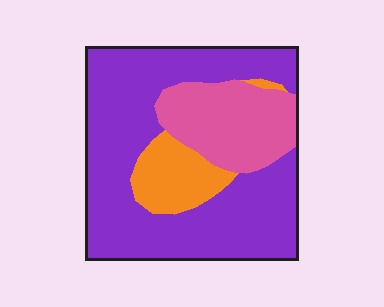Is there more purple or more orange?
Purple.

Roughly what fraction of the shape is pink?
Pink covers 22% of the shape.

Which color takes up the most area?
Purple, at roughly 65%.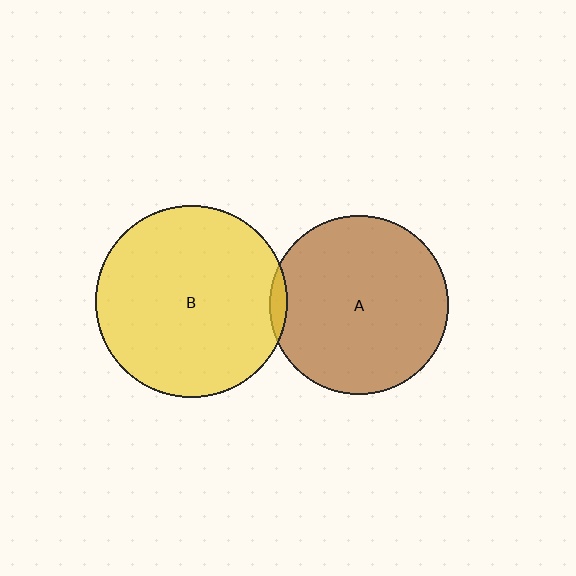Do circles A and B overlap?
Yes.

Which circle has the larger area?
Circle B (yellow).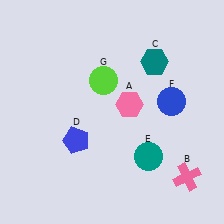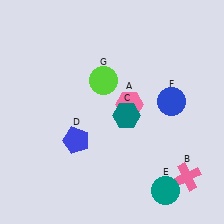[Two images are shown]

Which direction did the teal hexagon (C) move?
The teal hexagon (C) moved down.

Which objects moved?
The objects that moved are: the teal hexagon (C), the teal circle (E).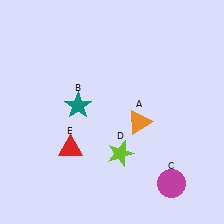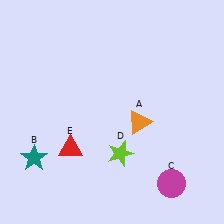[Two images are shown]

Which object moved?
The teal star (B) moved down.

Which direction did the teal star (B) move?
The teal star (B) moved down.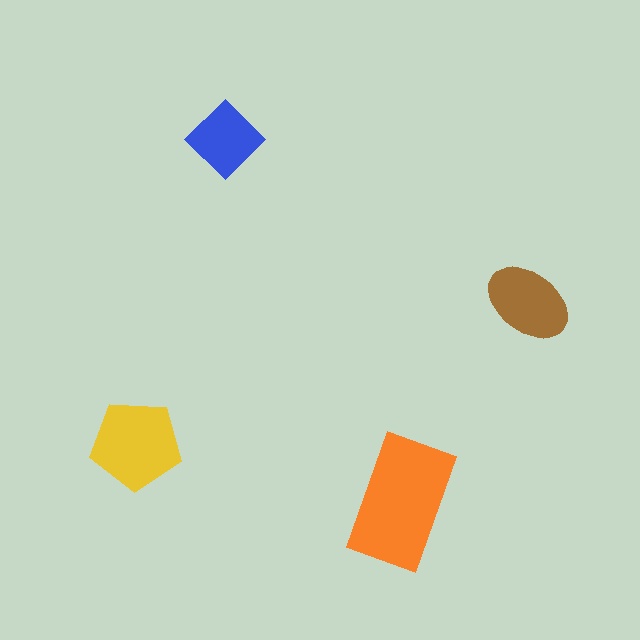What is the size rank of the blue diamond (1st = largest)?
4th.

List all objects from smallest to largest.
The blue diamond, the brown ellipse, the yellow pentagon, the orange rectangle.